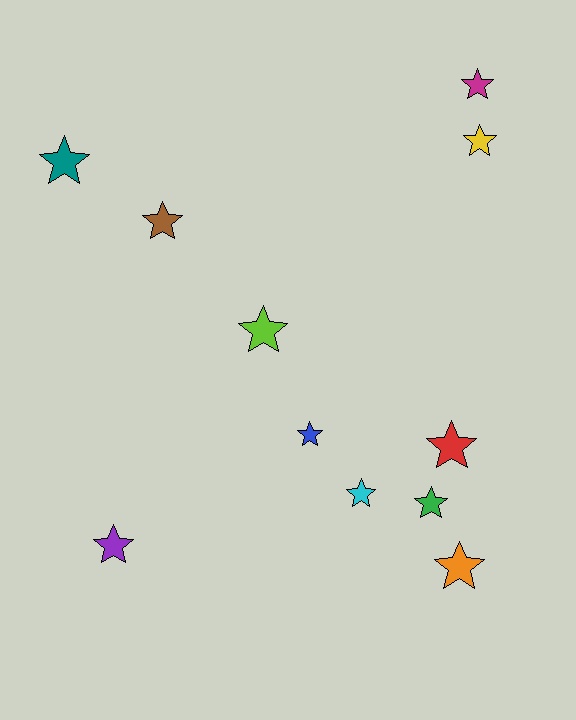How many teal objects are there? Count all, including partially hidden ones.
There is 1 teal object.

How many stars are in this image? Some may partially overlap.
There are 11 stars.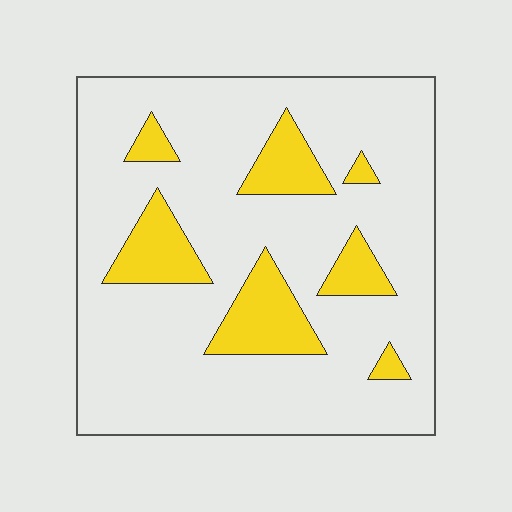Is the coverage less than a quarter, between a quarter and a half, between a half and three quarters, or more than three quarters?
Less than a quarter.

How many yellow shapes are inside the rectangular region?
7.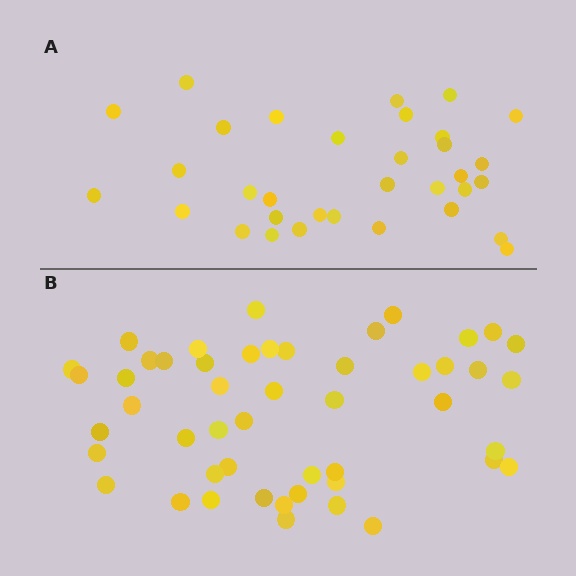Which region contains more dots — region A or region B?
Region B (the bottom region) has more dots.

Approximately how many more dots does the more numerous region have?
Region B has approximately 15 more dots than region A.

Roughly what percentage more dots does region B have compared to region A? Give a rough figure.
About 50% more.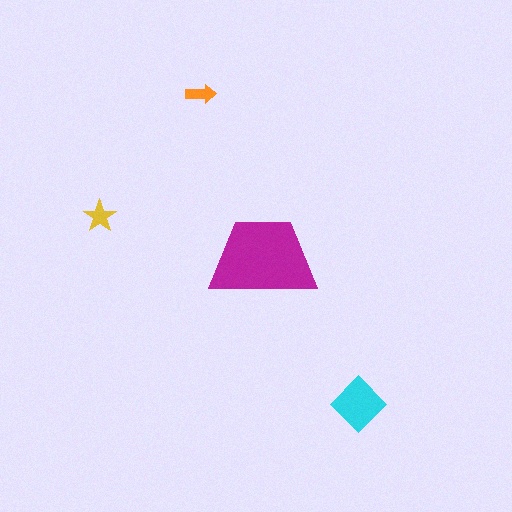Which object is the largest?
The magenta trapezoid.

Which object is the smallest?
The orange arrow.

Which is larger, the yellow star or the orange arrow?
The yellow star.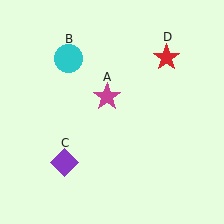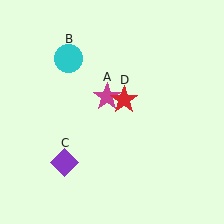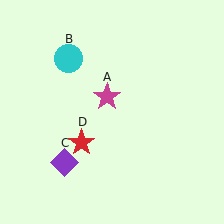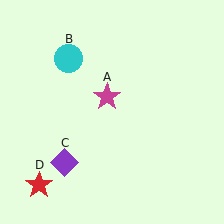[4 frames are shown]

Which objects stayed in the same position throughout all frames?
Magenta star (object A) and cyan circle (object B) and purple diamond (object C) remained stationary.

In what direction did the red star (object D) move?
The red star (object D) moved down and to the left.